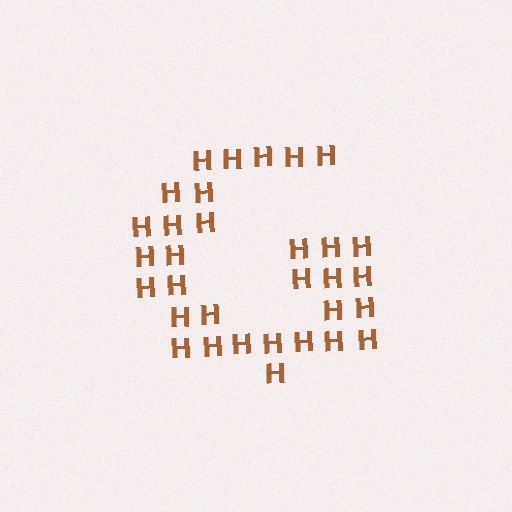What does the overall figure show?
The overall figure shows the letter G.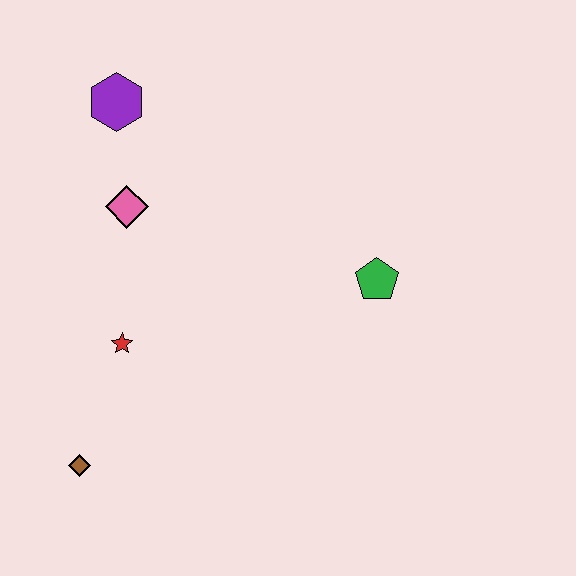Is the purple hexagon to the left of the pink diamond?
Yes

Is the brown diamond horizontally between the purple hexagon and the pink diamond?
No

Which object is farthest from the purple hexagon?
The brown diamond is farthest from the purple hexagon.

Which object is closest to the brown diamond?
The red star is closest to the brown diamond.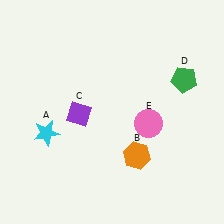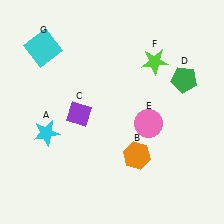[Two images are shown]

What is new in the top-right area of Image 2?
A lime star (F) was added in the top-right area of Image 2.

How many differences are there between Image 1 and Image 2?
There are 2 differences between the two images.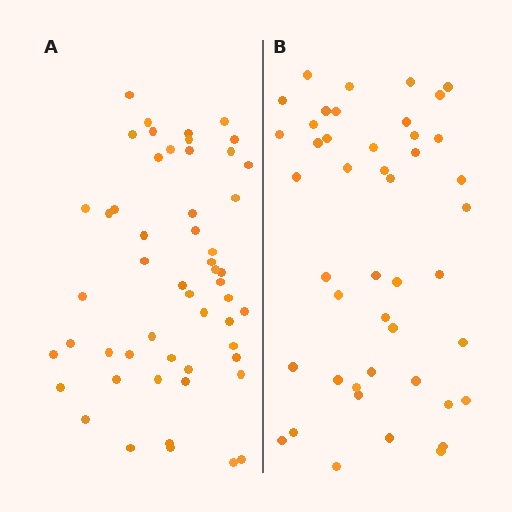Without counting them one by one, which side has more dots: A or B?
Region A (the left region) has more dots.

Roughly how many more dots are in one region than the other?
Region A has roughly 8 or so more dots than region B.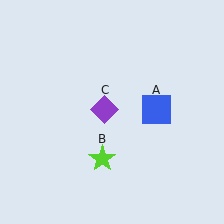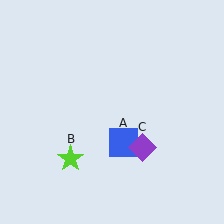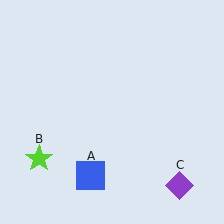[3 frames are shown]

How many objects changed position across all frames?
3 objects changed position: blue square (object A), lime star (object B), purple diamond (object C).